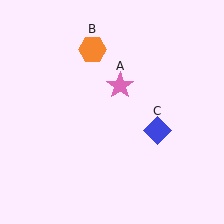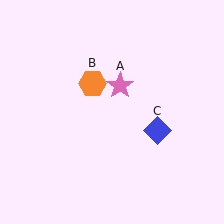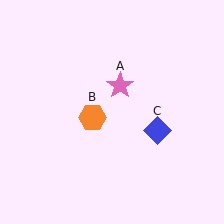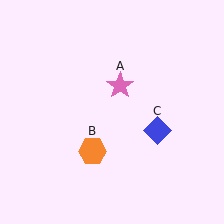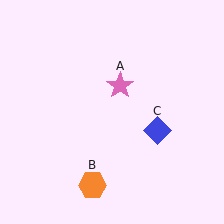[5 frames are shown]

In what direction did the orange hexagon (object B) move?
The orange hexagon (object B) moved down.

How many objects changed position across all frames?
1 object changed position: orange hexagon (object B).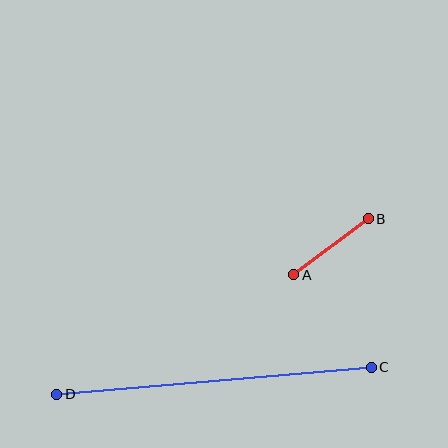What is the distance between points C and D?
The distance is approximately 316 pixels.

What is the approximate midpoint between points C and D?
The midpoint is at approximately (214, 381) pixels.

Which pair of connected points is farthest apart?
Points C and D are farthest apart.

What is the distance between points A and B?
The distance is approximately 93 pixels.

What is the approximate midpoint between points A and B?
The midpoint is at approximately (331, 247) pixels.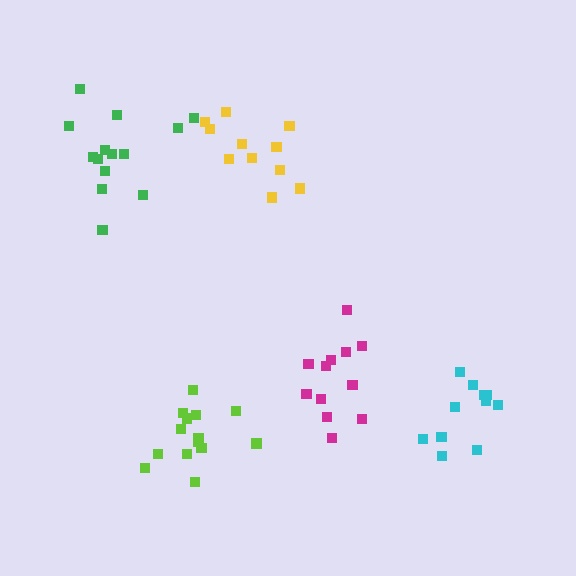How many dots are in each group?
Group 1: 12 dots, Group 2: 11 dots, Group 3: 11 dots, Group 4: 14 dots, Group 5: 15 dots (63 total).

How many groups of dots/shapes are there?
There are 5 groups.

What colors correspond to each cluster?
The clusters are colored: magenta, yellow, cyan, green, lime.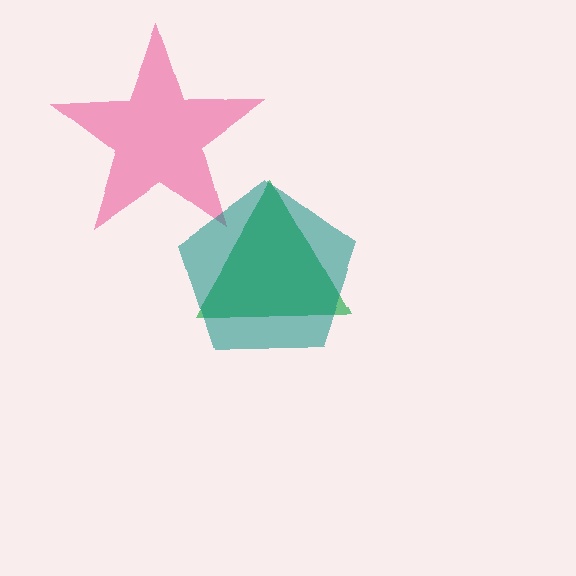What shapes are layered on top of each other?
The layered shapes are: a pink star, a green triangle, a teal pentagon.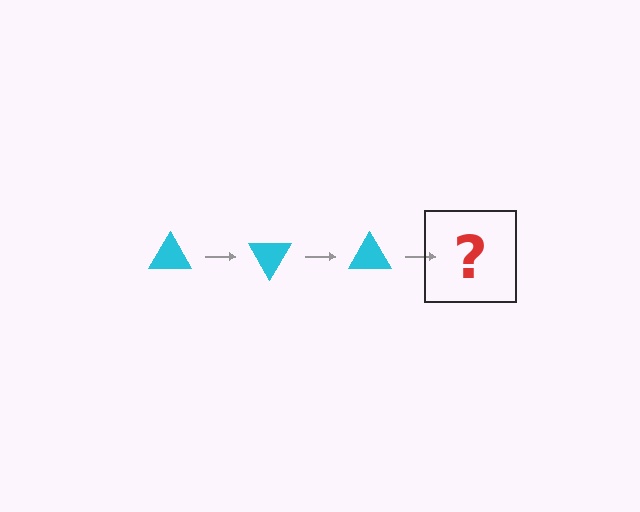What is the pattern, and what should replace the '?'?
The pattern is that the triangle rotates 60 degrees each step. The '?' should be a cyan triangle rotated 180 degrees.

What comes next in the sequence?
The next element should be a cyan triangle rotated 180 degrees.